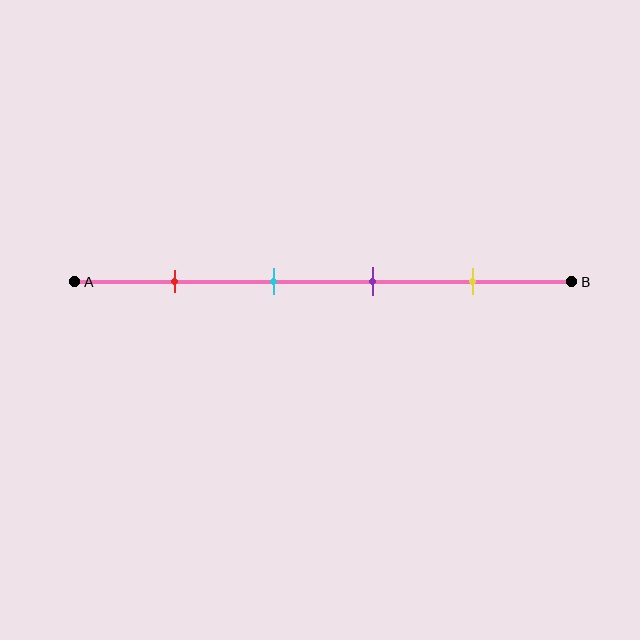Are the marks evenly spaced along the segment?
Yes, the marks are approximately evenly spaced.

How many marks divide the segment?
There are 4 marks dividing the segment.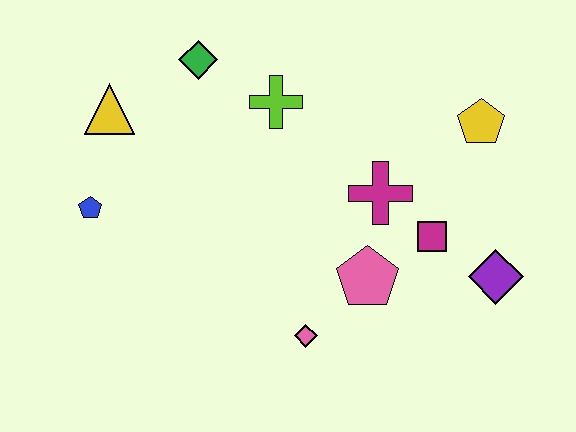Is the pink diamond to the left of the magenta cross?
Yes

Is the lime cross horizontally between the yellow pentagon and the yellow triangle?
Yes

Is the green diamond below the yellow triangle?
No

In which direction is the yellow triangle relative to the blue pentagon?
The yellow triangle is above the blue pentagon.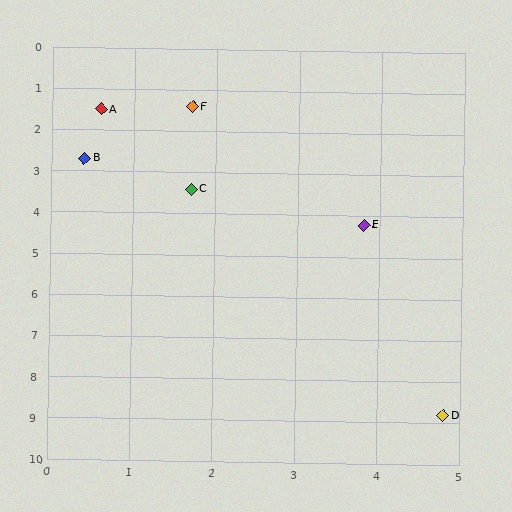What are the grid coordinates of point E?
Point E is at approximately (3.8, 4.2).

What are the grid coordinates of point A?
Point A is at approximately (0.6, 1.5).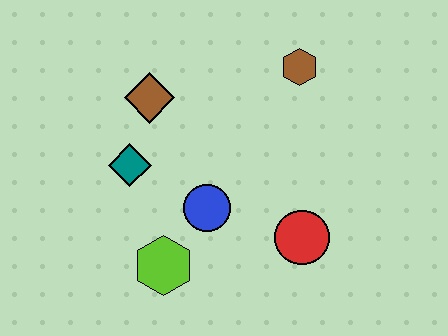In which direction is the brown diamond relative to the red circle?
The brown diamond is to the left of the red circle.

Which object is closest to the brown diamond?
The teal diamond is closest to the brown diamond.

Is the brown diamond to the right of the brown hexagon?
No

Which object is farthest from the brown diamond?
The red circle is farthest from the brown diamond.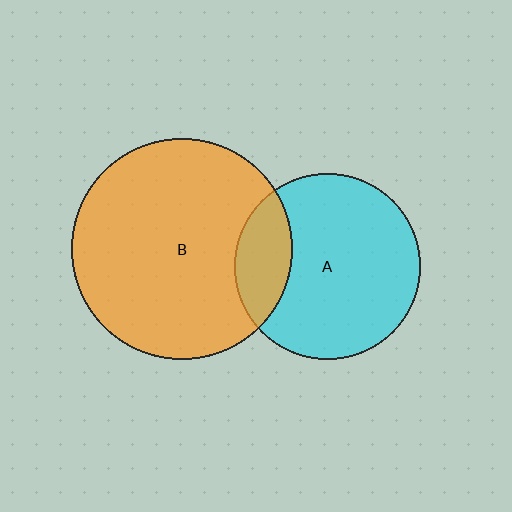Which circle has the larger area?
Circle B (orange).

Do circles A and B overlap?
Yes.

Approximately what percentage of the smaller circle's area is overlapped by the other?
Approximately 20%.